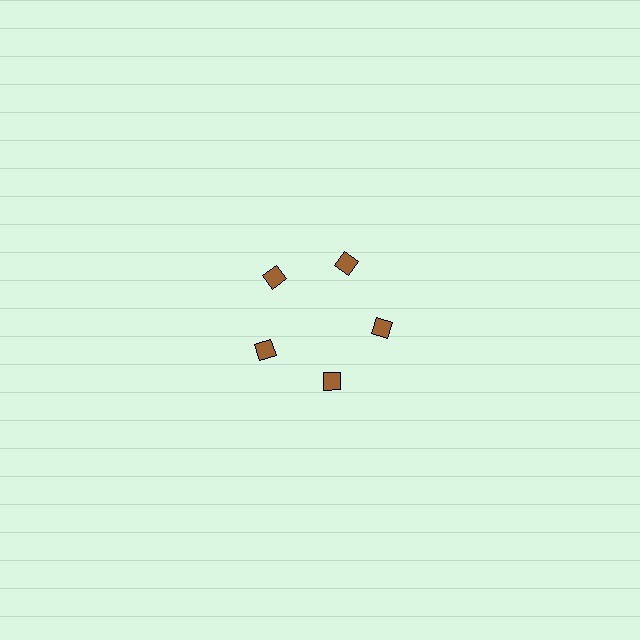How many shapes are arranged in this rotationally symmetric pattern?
There are 5 shapes, arranged in 5 groups of 1.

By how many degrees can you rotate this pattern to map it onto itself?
The pattern maps onto itself every 72 degrees of rotation.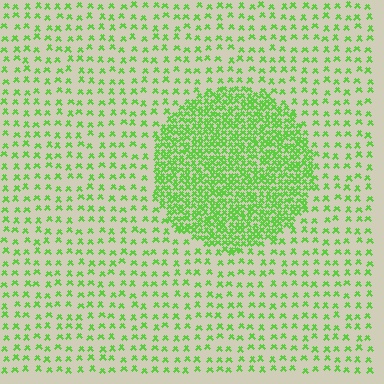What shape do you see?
I see a circle.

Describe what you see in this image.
The image contains small lime elements arranged at two different densities. A circle-shaped region is visible where the elements are more densely packed than the surrounding area.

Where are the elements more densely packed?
The elements are more densely packed inside the circle boundary.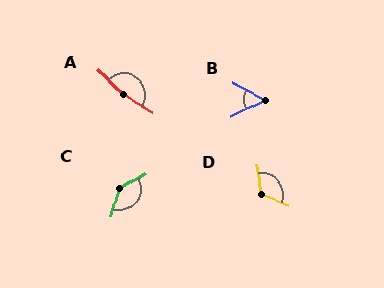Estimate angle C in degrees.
Approximately 136 degrees.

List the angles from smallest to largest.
B (53°), D (122°), C (136°), A (168°).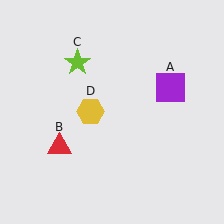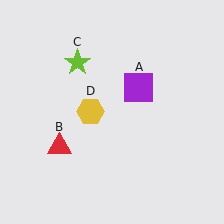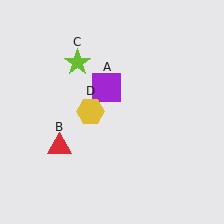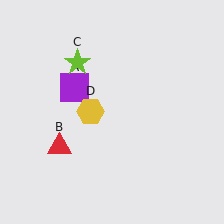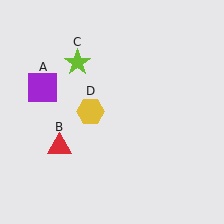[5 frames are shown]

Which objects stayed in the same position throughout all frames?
Red triangle (object B) and lime star (object C) and yellow hexagon (object D) remained stationary.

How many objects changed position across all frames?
1 object changed position: purple square (object A).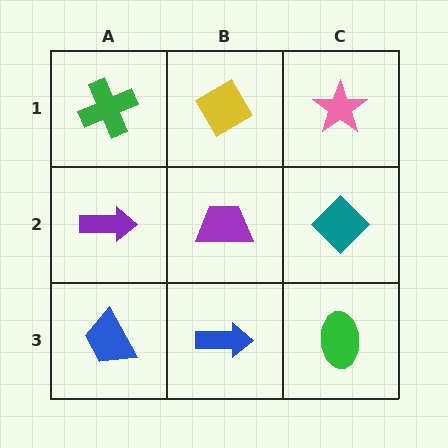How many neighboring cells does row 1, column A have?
2.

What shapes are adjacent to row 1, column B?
A purple trapezoid (row 2, column B), a green cross (row 1, column A), a pink star (row 1, column C).